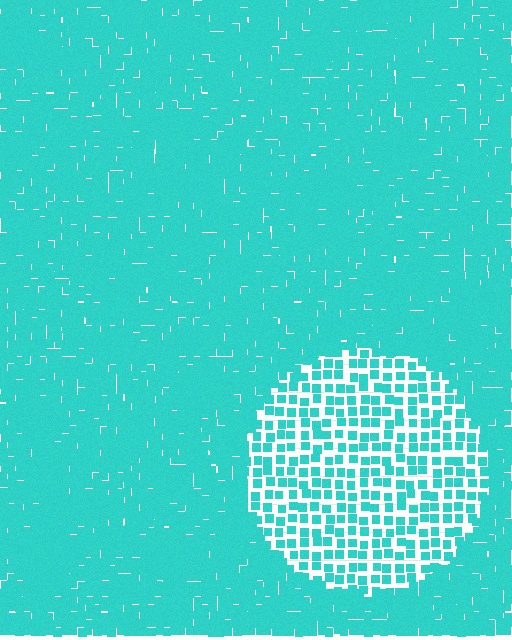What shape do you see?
I see a circle.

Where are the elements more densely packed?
The elements are more densely packed outside the circle boundary.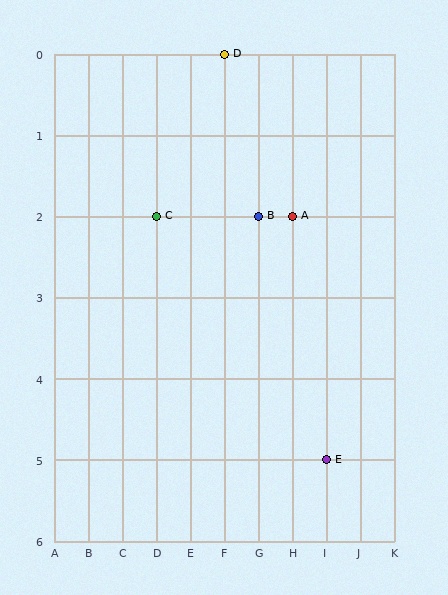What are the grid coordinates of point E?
Point E is at grid coordinates (I, 5).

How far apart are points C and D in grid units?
Points C and D are 2 columns and 2 rows apart (about 2.8 grid units diagonally).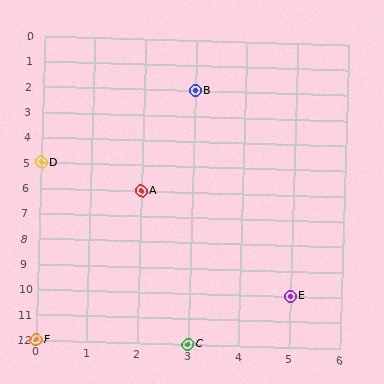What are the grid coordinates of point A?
Point A is at grid coordinates (2, 6).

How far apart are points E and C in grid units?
Points E and C are 2 columns and 2 rows apart (about 2.8 grid units diagonally).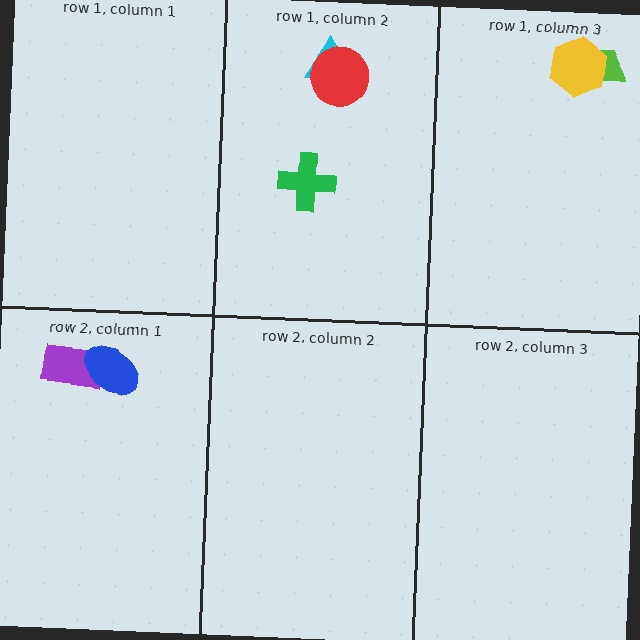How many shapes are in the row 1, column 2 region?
3.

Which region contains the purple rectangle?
The row 2, column 1 region.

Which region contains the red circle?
The row 1, column 2 region.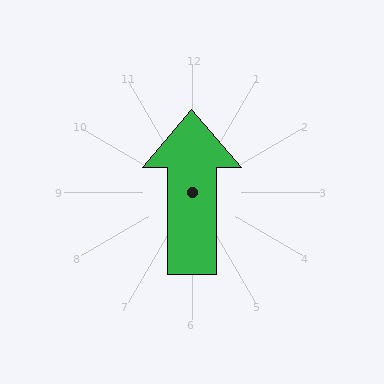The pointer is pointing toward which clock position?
Roughly 12 o'clock.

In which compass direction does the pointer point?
North.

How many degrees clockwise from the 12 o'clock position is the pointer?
Approximately 360 degrees.